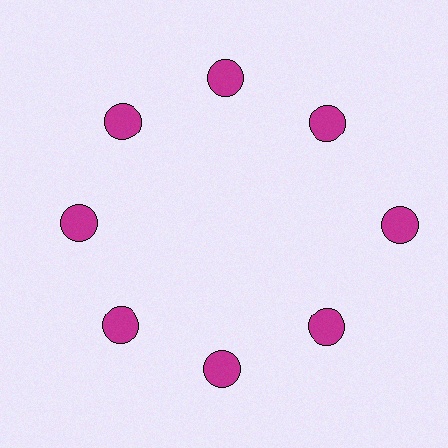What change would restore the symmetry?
The symmetry would be restored by moving it inward, back onto the ring so that all 8 circles sit at equal angles and equal distance from the center.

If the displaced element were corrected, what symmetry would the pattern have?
It would have 8-fold rotational symmetry — the pattern would map onto itself every 45 degrees.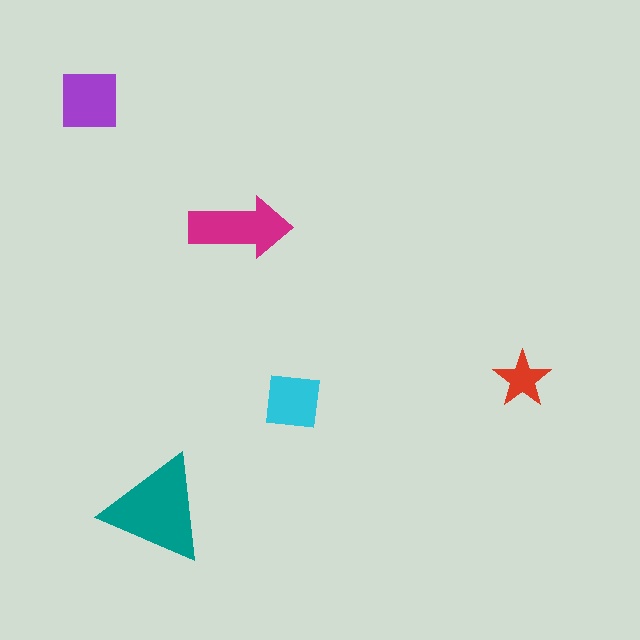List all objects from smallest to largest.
The red star, the cyan square, the purple square, the magenta arrow, the teal triangle.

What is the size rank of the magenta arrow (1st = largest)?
2nd.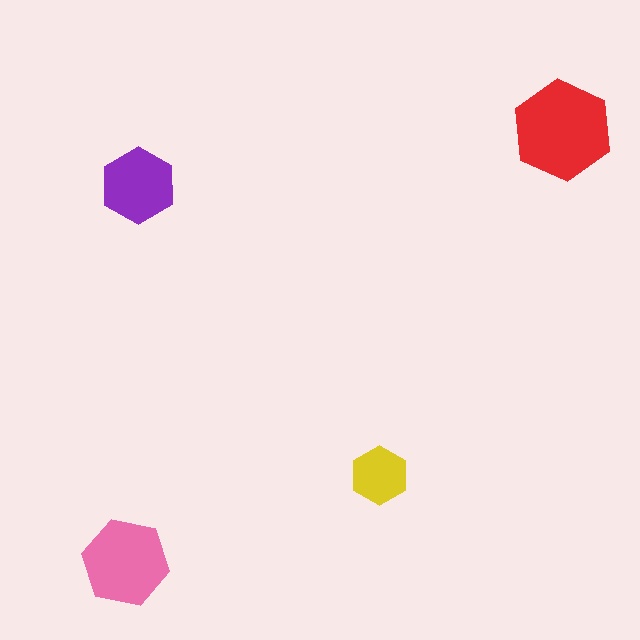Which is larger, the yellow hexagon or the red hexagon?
The red one.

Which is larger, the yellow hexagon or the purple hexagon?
The purple one.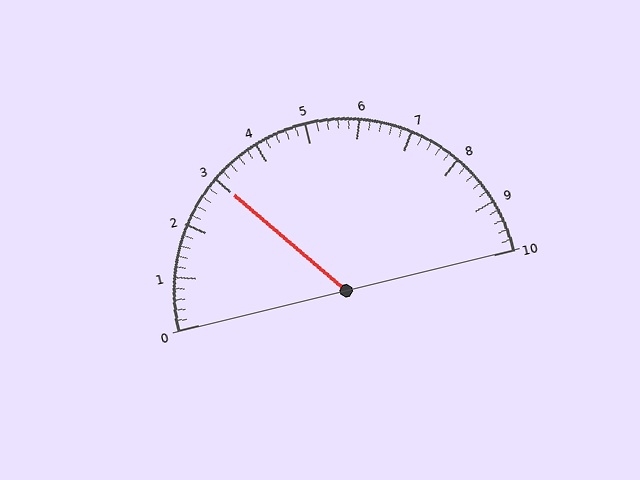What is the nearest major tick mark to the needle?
The nearest major tick mark is 3.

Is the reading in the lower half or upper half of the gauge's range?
The reading is in the lower half of the range (0 to 10).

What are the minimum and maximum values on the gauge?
The gauge ranges from 0 to 10.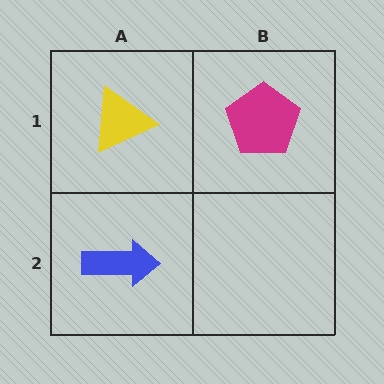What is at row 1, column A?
A yellow triangle.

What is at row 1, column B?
A magenta pentagon.